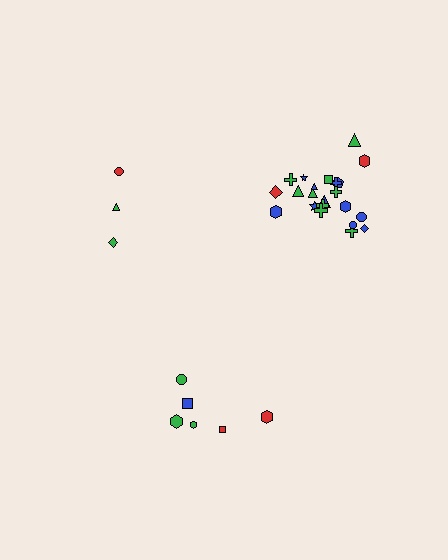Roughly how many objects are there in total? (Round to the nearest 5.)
Roughly 30 objects in total.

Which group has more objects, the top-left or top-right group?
The top-right group.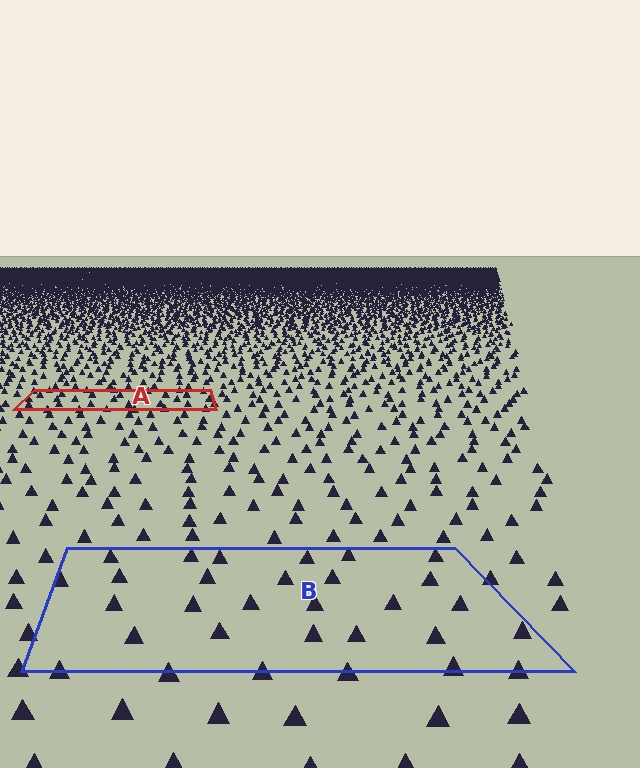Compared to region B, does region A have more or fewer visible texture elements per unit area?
Region A has more texture elements per unit area — they are packed more densely because it is farther away.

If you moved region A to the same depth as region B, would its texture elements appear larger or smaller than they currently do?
They would appear larger. At a closer depth, the same texture elements are projected at a bigger on-screen size.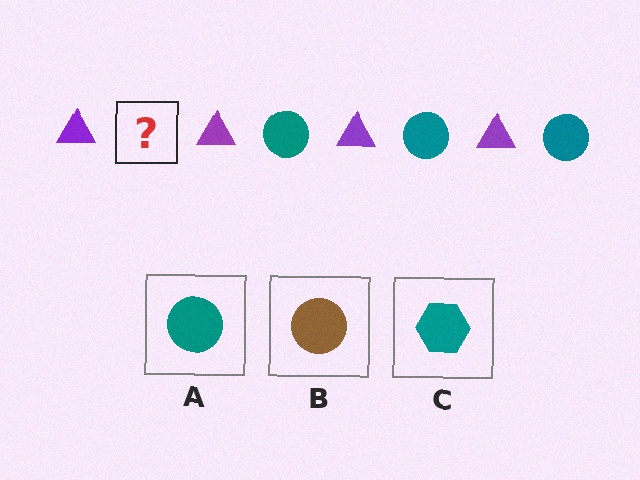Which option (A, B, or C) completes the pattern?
A.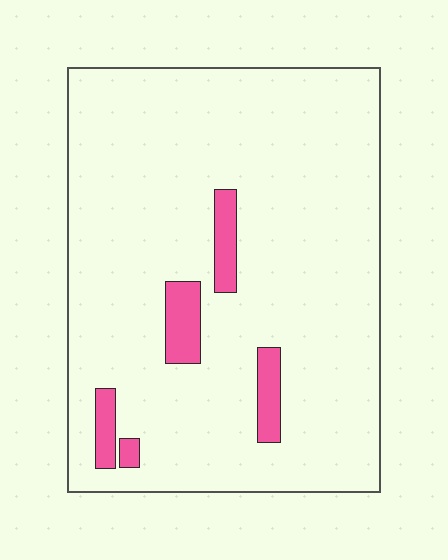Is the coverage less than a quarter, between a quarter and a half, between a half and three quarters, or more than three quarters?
Less than a quarter.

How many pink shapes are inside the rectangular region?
5.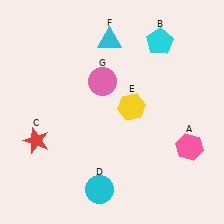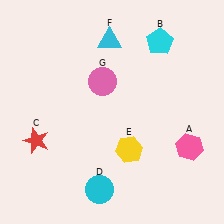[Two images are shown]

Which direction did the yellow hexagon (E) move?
The yellow hexagon (E) moved down.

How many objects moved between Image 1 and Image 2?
1 object moved between the two images.